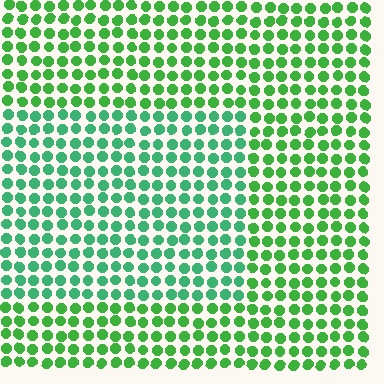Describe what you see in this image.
The image is filled with small green elements in a uniform arrangement. A rectangle-shaped region is visible where the elements are tinted to a slightly different hue, forming a subtle color boundary.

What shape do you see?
I see a rectangle.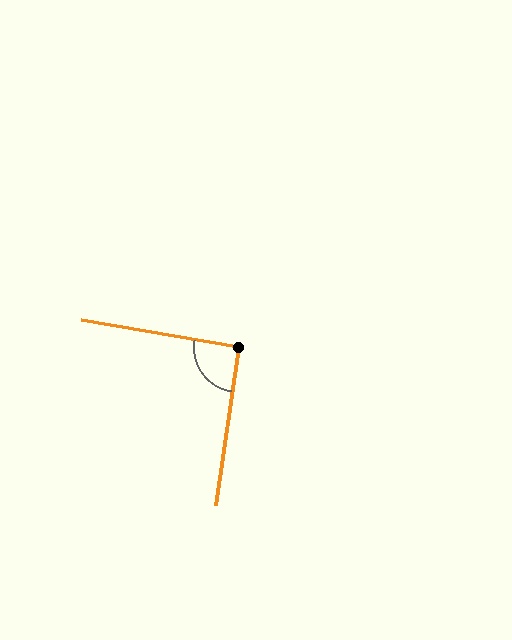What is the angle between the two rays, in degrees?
Approximately 92 degrees.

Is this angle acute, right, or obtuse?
It is approximately a right angle.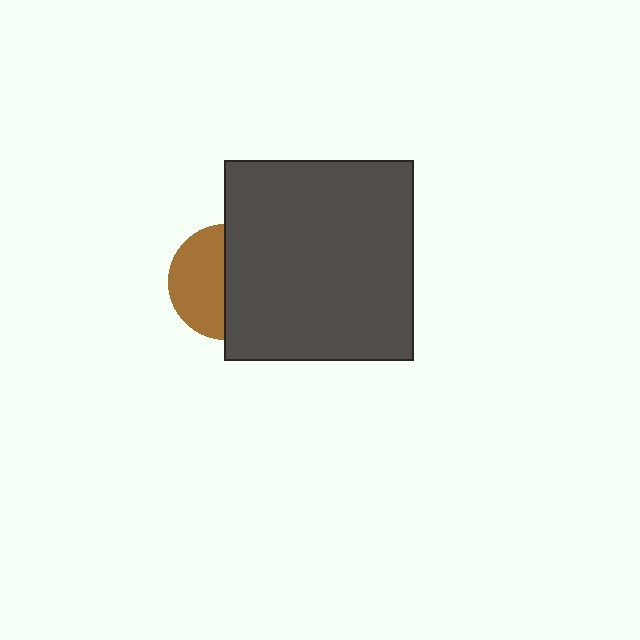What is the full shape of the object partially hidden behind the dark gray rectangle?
The partially hidden object is a brown circle.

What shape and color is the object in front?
The object in front is a dark gray rectangle.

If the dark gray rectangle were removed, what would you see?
You would see the complete brown circle.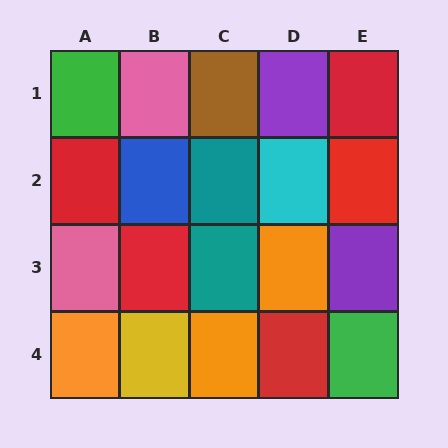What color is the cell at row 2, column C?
Teal.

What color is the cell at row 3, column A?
Pink.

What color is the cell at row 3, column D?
Orange.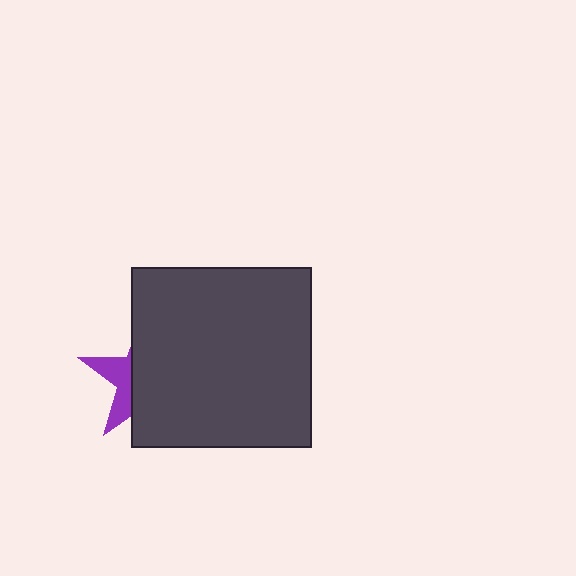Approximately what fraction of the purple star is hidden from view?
Roughly 68% of the purple star is hidden behind the dark gray square.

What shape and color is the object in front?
The object in front is a dark gray square.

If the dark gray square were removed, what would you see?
You would see the complete purple star.